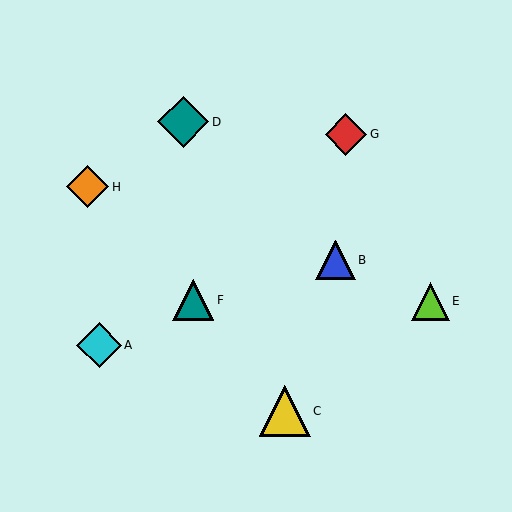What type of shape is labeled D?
Shape D is a teal diamond.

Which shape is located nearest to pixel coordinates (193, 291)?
The teal triangle (labeled F) at (193, 300) is nearest to that location.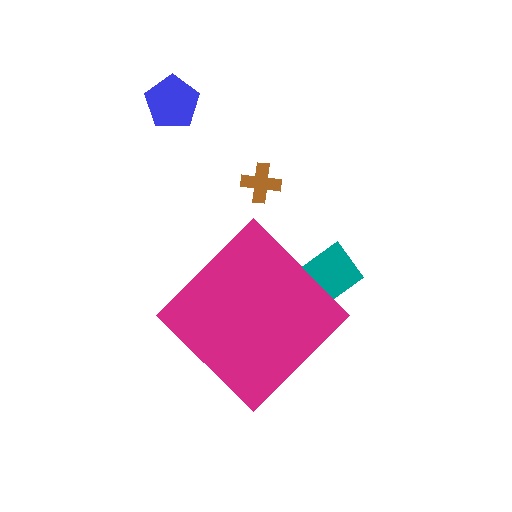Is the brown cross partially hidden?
No, the brown cross is fully visible.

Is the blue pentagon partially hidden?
No, the blue pentagon is fully visible.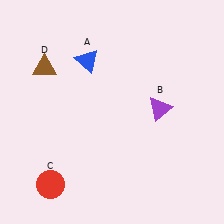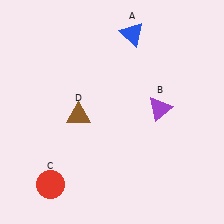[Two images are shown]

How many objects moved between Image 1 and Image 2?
2 objects moved between the two images.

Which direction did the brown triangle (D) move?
The brown triangle (D) moved down.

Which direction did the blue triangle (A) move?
The blue triangle (A) moved right.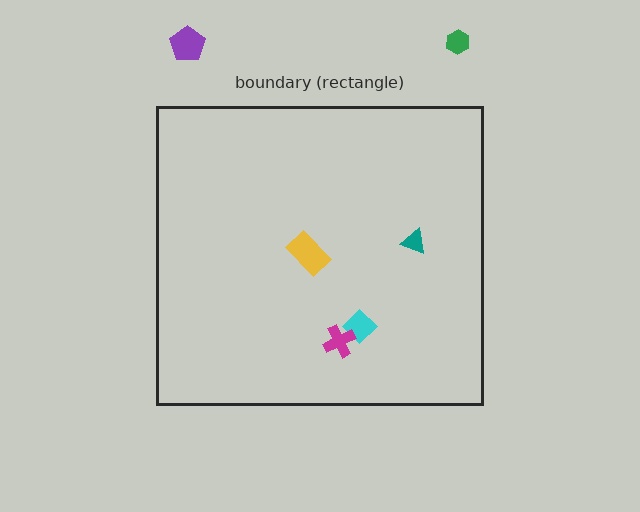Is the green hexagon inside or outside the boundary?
Outside.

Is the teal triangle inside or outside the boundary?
Inside.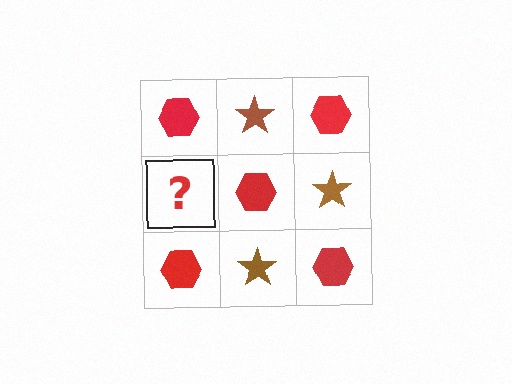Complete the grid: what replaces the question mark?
The question mark should be replaced with a brown star.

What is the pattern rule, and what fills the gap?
The rule is that it alternates red hexagon and brown star in a checkerboard pattern. The gap should be filled with a brown star.